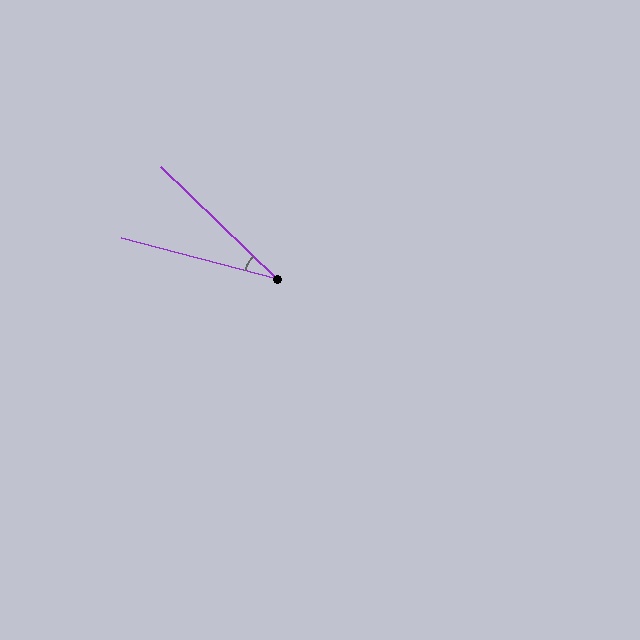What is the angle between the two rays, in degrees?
Approximately 29 degrees.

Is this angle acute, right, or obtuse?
It is acute.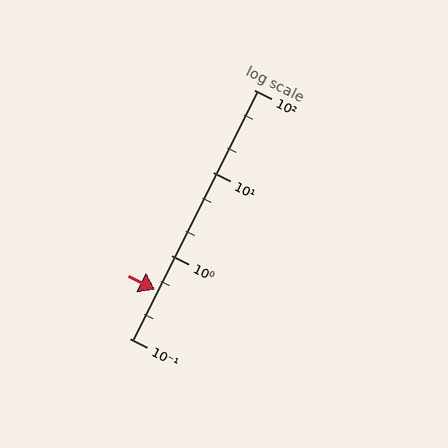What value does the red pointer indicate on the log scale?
The pointer indicates approximately 0.39.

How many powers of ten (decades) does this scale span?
The scale spans 3 decades, from 0.1 to 100.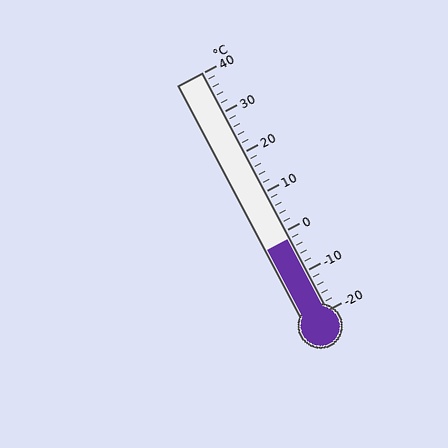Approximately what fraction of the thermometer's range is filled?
The thermometer is filled to approximately 30% of its range.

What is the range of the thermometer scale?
The thermometer scale ranges from -20°C to 40°C.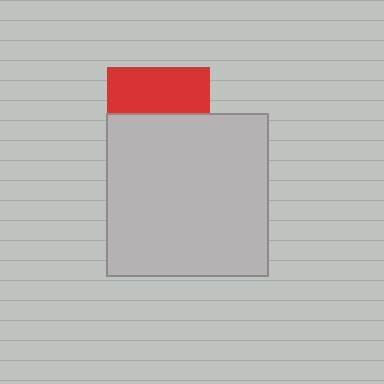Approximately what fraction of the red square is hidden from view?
Roughly 56% of the red square is hidden behind the light gray square.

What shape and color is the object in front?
The object in front is a light gray square.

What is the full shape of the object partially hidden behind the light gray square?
The partially hidden object is a red square.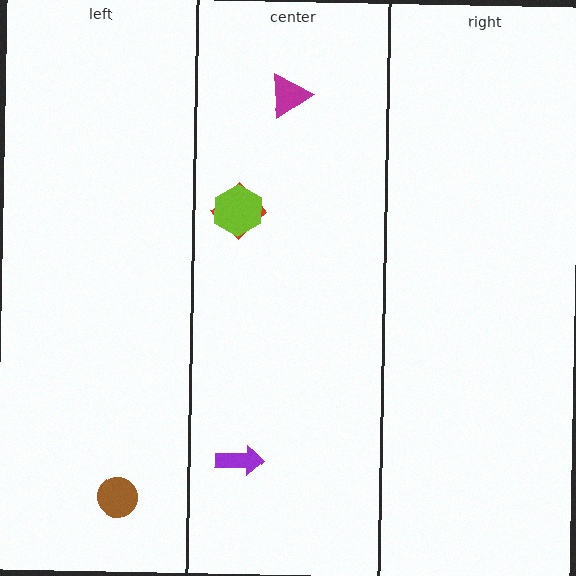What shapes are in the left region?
The brown circle.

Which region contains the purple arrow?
The center region.